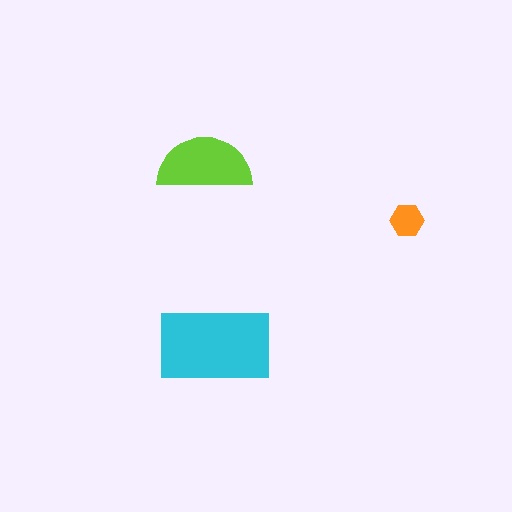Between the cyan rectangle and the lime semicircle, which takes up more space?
The cyan rectangle.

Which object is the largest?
The cyan rectangle.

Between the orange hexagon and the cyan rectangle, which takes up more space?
The cyan rectangle.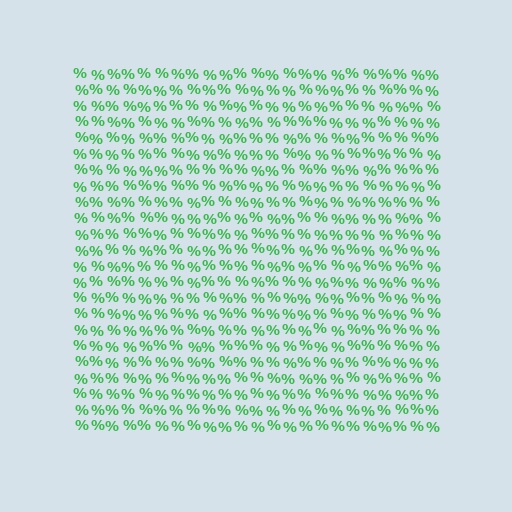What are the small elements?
The small elements are percent signs.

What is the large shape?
The large shape is a square.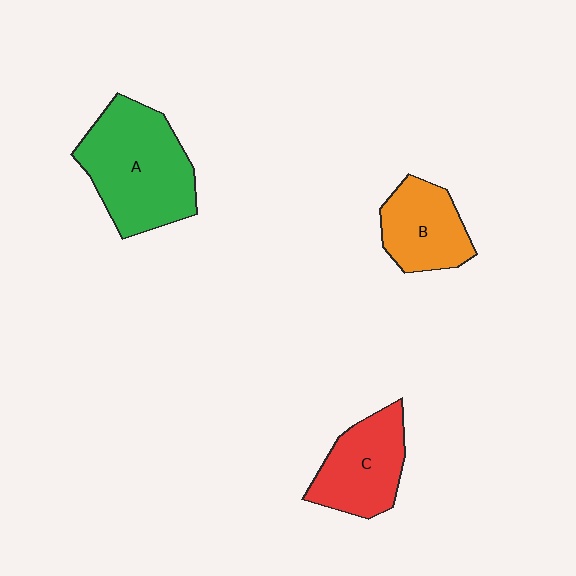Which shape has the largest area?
Shape A (green).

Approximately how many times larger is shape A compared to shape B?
Approximately 1.7 times.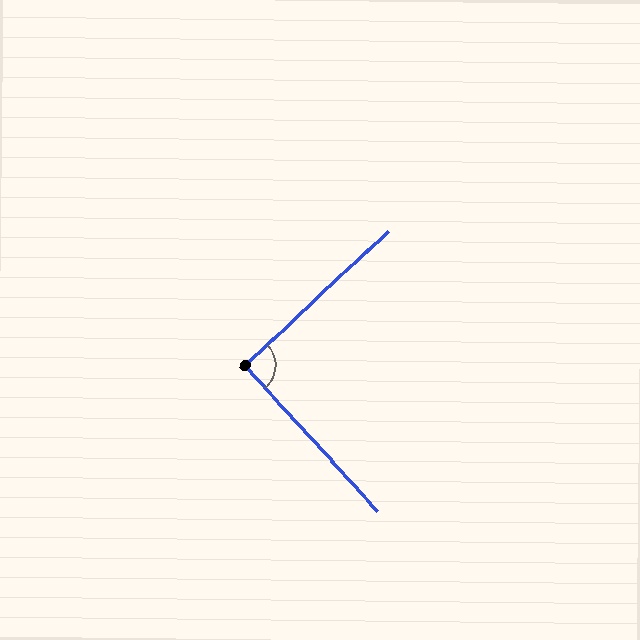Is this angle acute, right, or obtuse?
It is approximately a right angle.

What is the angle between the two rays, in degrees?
Approximately 91 degrees.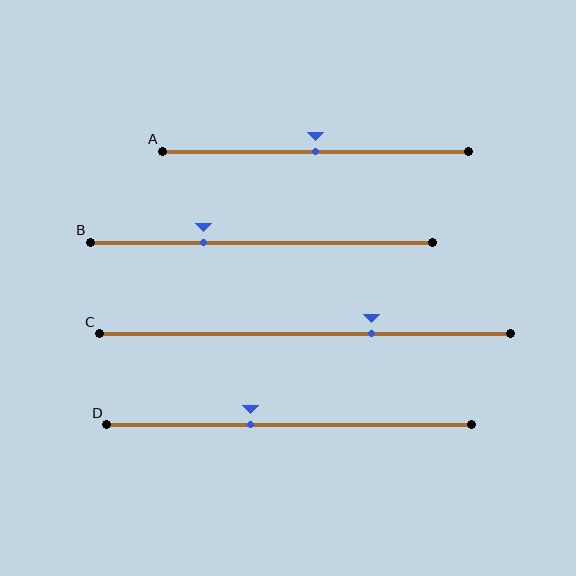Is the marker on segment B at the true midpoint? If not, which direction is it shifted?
No, the marker on segment B is shifted to the left by about 17% of the segment length.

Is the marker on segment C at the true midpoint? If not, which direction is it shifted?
No, the marker on segment C is shifted to the right by about 16% of the segment length.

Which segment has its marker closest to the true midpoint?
Segment A has its marker closest to the true midpoint.